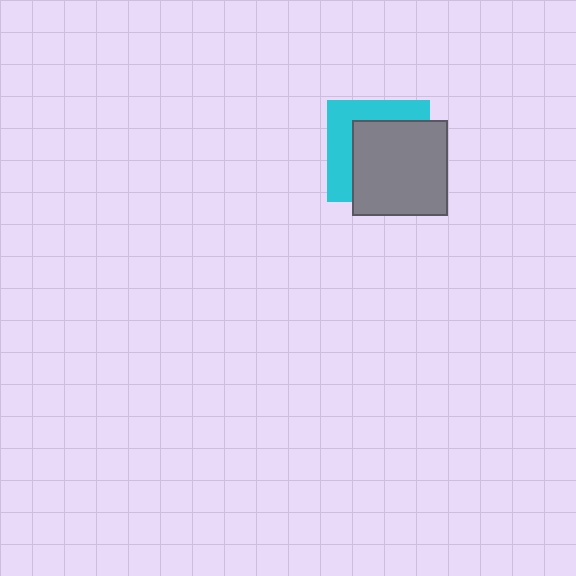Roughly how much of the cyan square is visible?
A small part of it is visible (roughly 39%).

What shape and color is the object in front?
The object in front is a gray square.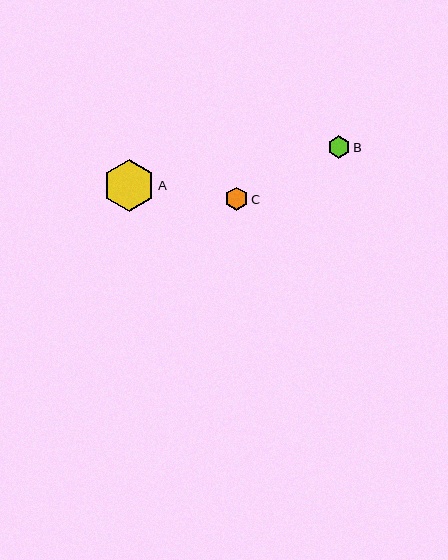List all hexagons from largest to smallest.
From largest to smallest: A, C, B.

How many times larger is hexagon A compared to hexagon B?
Hexagon A is approximately 2.3 times the size of hexagon B.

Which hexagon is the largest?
Hexagon A is the largest with a size of approximately 52 pixels.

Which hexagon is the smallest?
Hexagon B is the smallest with a size of approximately 23 pixels.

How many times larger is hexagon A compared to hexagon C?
Hexagon A is approximately 2.3 times the size of hexagon C.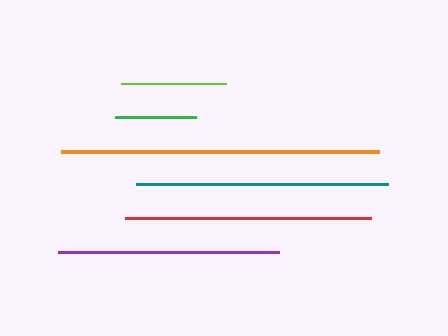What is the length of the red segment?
The red segment is approximately 246 pixels long.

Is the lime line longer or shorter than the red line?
The red line is longer than the lime line.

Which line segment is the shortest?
The green line is the shortest at approximately 80 pixels.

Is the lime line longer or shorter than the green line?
The lime line is longer than the green line.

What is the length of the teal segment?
The teal segment is approximately 252 pixels long.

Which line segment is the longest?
The orange line is the longest at approximately 318 pixels.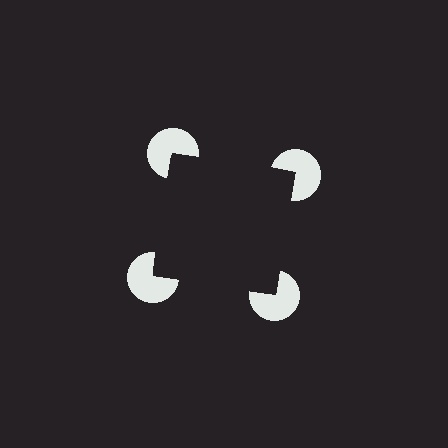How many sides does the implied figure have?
4 sides.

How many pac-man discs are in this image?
There are 4 — one at each vertex of the illusory square.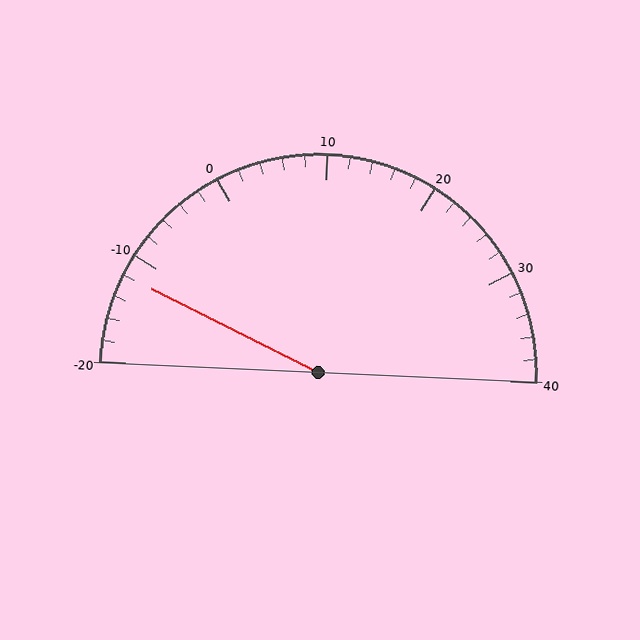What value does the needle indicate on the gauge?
The needle indicates approximately -12.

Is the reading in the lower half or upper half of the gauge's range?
The reading is in the lower half of the range (-20 to 40).